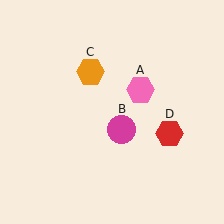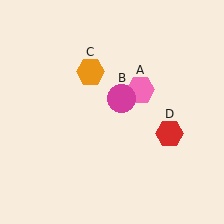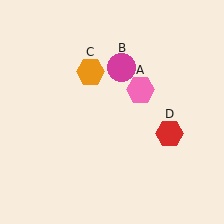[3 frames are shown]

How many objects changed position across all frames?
1 object changed position: magenta circle (object B).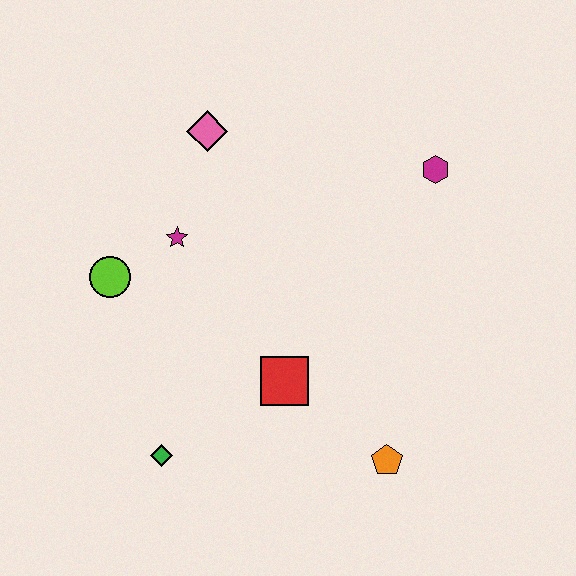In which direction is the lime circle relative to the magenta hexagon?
The lime circle is to the left of the magenta hexagon.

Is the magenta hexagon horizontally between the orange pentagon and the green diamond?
No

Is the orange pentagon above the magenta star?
No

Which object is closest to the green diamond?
The red square is closest to the green diamond.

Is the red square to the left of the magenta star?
No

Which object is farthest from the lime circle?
The magenta hexagon is farthest from the lime circle.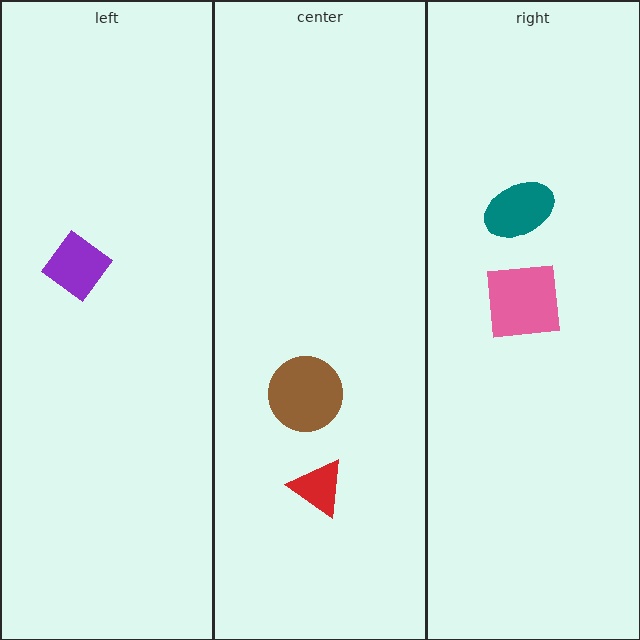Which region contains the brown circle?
The center region.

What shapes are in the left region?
The purple diamond.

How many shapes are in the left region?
1.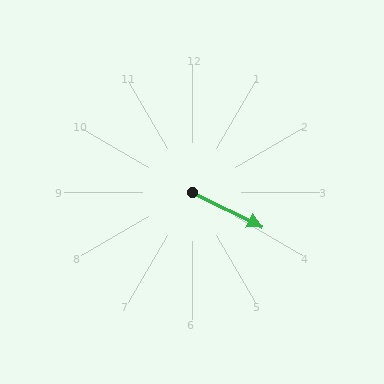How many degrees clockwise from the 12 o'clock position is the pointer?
Approximately 117 degrees.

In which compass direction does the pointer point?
Southeast.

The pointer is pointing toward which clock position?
Roughly 4 o'clock.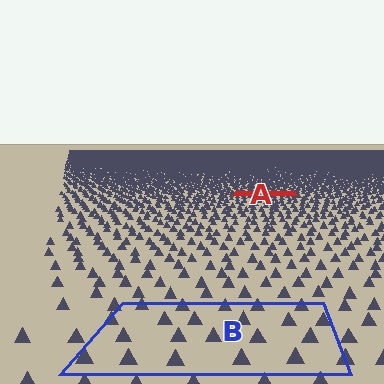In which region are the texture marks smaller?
The texture marks are smaller in region A, because it is farther away.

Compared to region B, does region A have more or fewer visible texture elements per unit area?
Region A has more texture elements per unit area — they are packed more densely because it is farther away.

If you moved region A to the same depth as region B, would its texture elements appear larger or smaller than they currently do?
They would appear larger. At a closer depth, the same texture elements are projected at a bigger on-screen size.